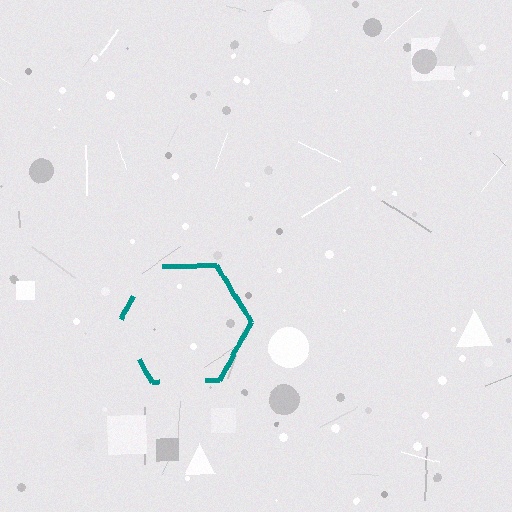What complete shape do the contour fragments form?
The contour fragments form a hexagon.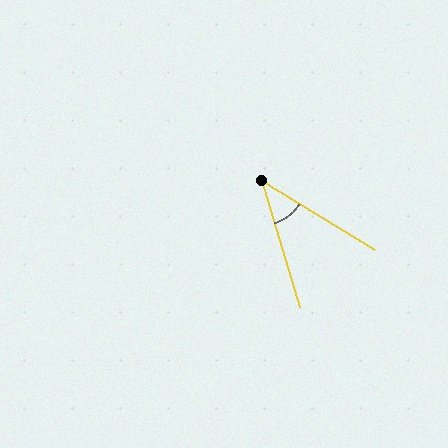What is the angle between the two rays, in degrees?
Approximately 42 degrees.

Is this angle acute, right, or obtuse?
It is acute.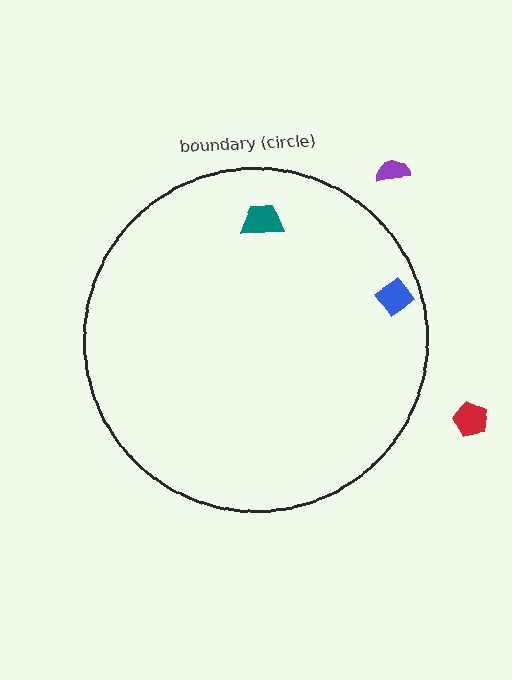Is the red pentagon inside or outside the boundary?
Outside.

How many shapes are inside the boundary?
2 inside, 2 outside.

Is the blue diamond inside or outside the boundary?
Inside.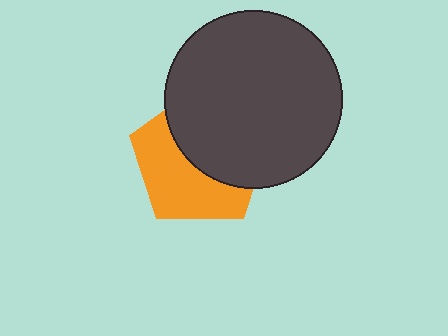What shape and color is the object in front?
The object in front is a dark gray circle.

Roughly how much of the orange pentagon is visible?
About half of it is visible (roughly 49%).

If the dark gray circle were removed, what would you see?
You would see the complete orange pentagon.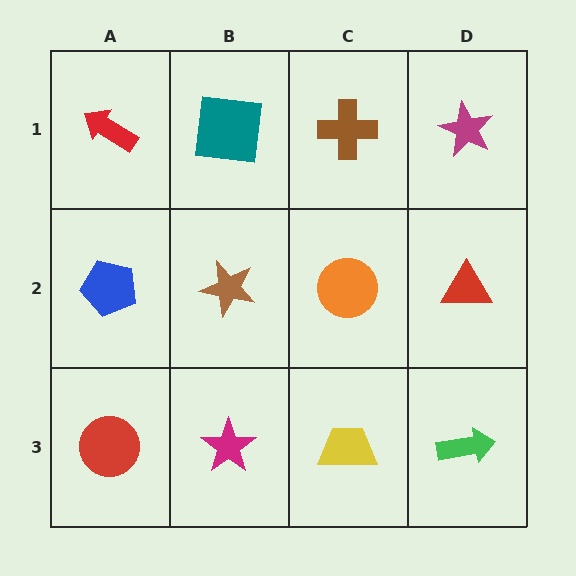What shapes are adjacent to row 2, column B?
A teal square (row 1, column B), a magenta star (row 3, column B), a blue pentagon (row 2, column A), an orange circle (row 2, column C).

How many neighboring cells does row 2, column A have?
3.